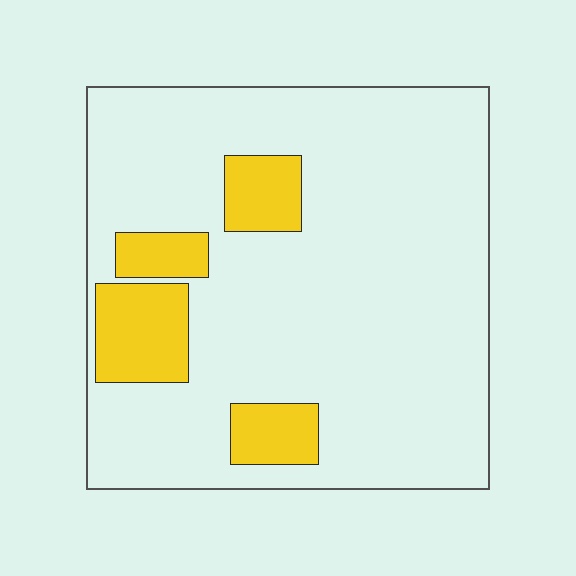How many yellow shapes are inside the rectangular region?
4.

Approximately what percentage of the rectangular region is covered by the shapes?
Approximately 15%.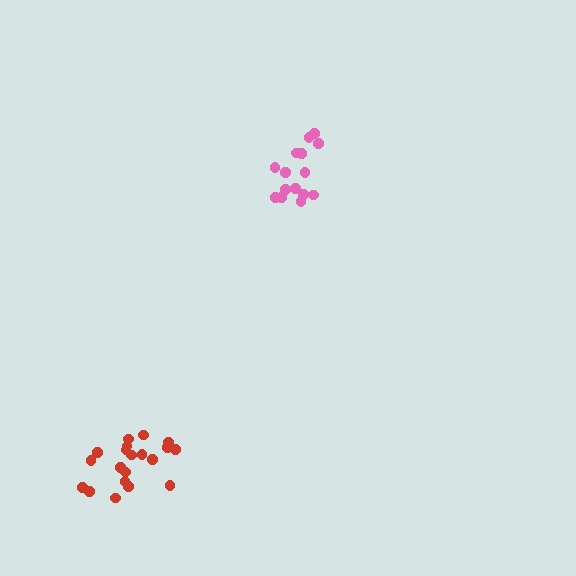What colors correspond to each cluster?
The clusters are colored: pink, red.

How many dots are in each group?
Group 1: 15 dots, Group 2: 20 dots (35 total).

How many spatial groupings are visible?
There are 2 spatial groupings.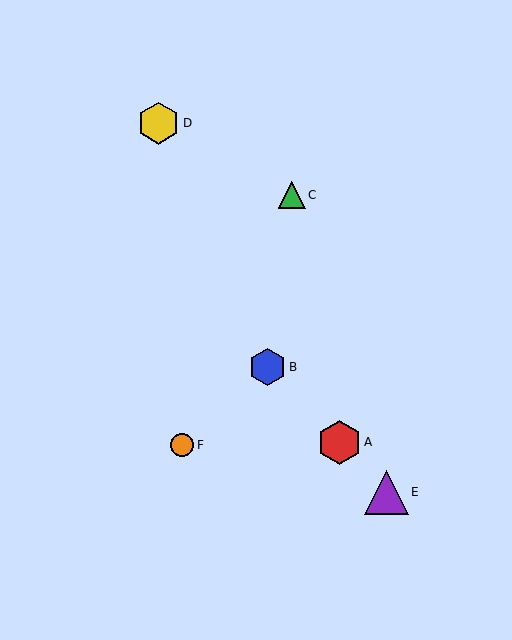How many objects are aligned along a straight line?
3 objects (A, B, E) are aligned along a straight line.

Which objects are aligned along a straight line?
Objects A, B, E are aligned along a straight line.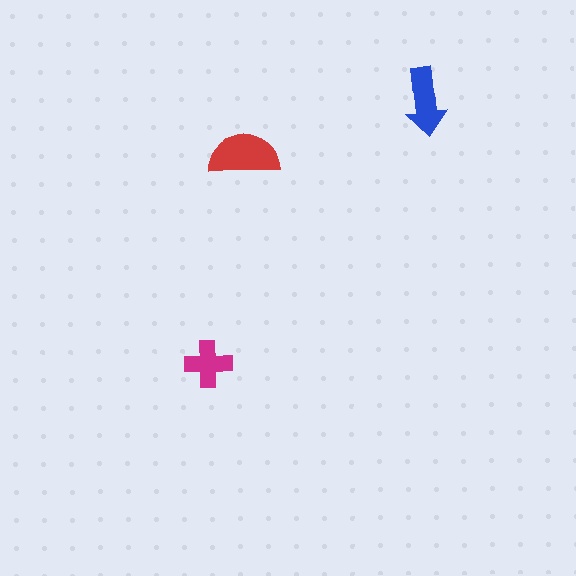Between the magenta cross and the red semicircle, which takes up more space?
The red semicircle.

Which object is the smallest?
The magenta cross.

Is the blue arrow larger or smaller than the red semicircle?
Smaller.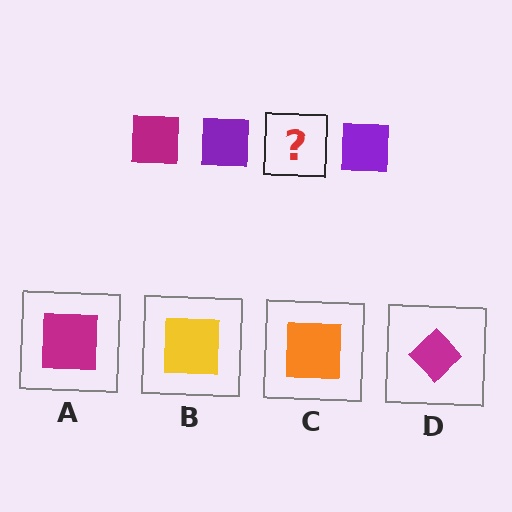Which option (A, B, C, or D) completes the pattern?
A.